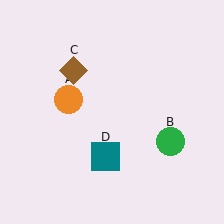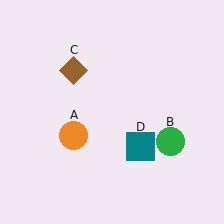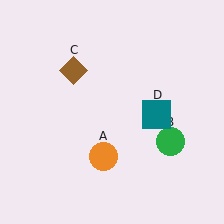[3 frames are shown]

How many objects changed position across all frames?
2 objects changed position: orange circle (object A), teal square (object D).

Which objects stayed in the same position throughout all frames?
Green circle (object B) and brown diamond (object C) remained stationary.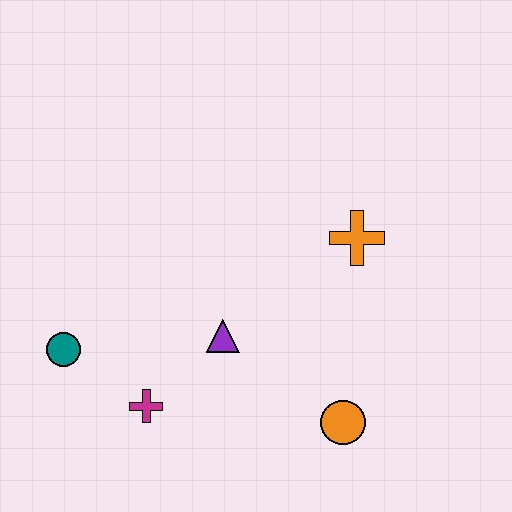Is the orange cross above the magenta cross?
Yes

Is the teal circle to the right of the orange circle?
No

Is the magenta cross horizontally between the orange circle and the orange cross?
No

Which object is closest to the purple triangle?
The magenta cross is closest to the purple triangle.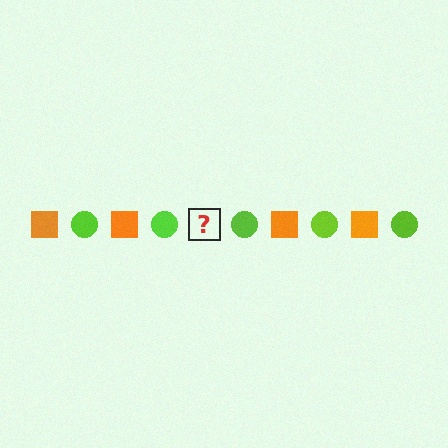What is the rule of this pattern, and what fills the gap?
The rule is that the pattern alternates between orange square and lime circle. The gap should be filled with an orange square.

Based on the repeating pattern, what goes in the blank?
The blank should be an orange square.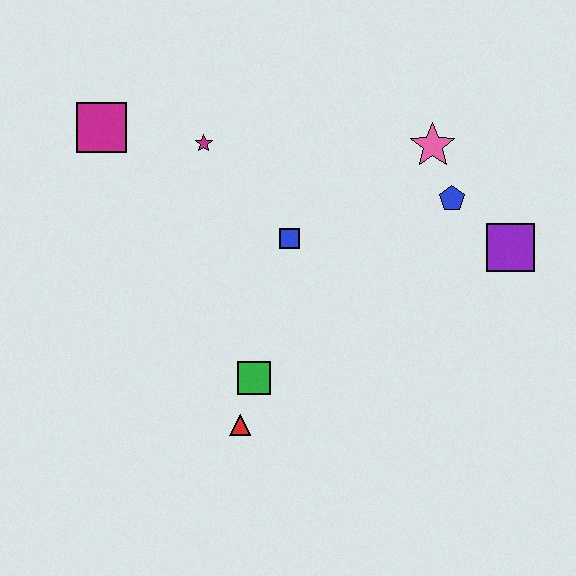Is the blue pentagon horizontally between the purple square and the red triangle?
Yes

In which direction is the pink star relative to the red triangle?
The pink star is above the red triangle.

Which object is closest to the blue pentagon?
The pink star is closest to the blue pentagon.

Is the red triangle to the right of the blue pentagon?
No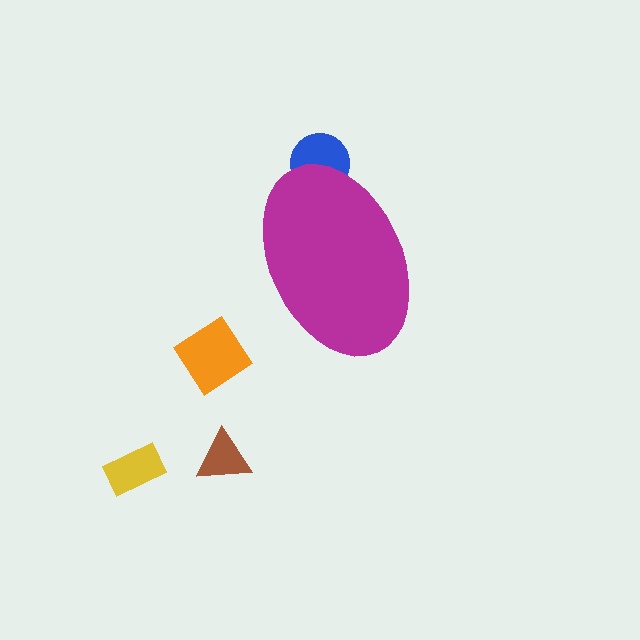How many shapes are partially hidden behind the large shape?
1 shape is partially hidden.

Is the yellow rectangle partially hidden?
No, the yellow rectangle is fully visible.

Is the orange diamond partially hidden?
No, the orange diamond is fully visible.